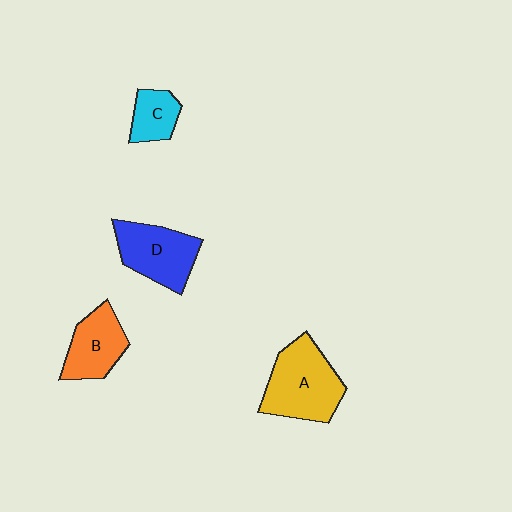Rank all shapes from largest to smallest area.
From largest to smallest: A (yellow), D (blue), B (orange), C (cyan).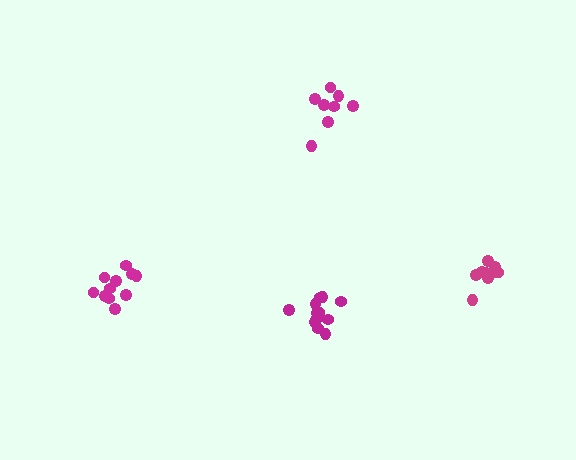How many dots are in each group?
Group 1: 8 dots, Group 2: 12 dots, Group 3: 9 dots, Group 4: 11 dots (40 total).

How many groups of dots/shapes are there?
There are 4 groups.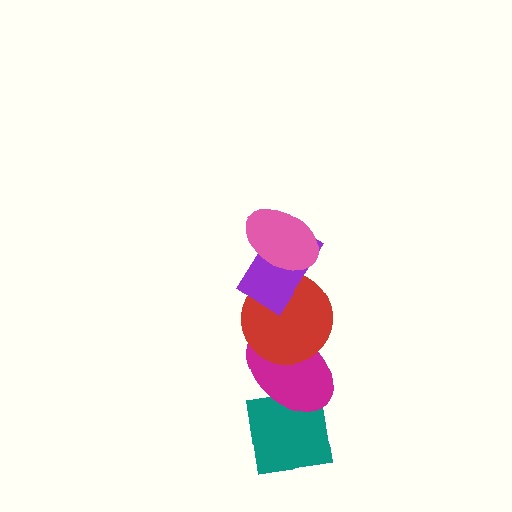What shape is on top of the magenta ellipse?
The red circle is on top of the magenta ellipse.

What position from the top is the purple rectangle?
The purple rectangle is 2nd from the top.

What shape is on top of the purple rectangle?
The pink ellipse is on top of the purple rectangle.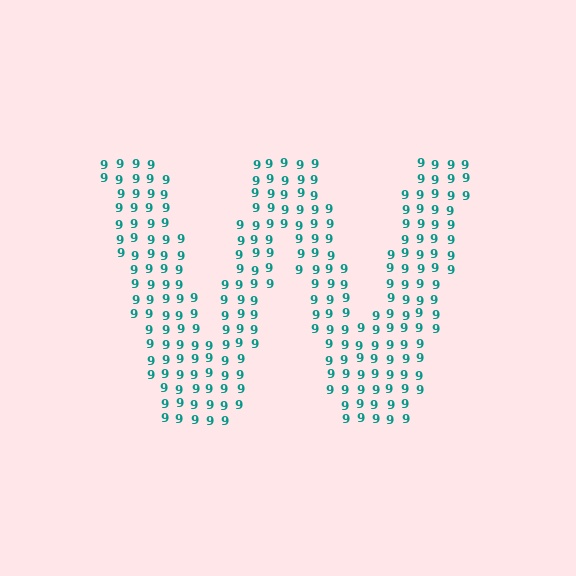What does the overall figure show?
The overall figure shows the letter W.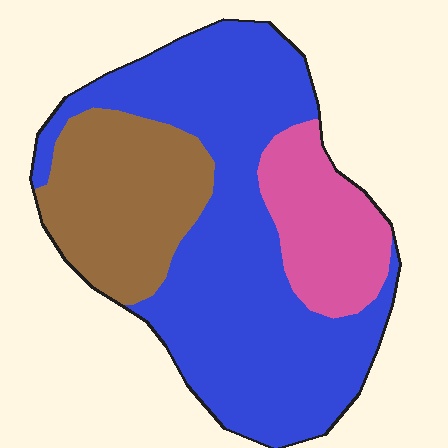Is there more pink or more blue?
Blue.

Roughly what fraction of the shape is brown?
Brown covers about 25% of the shape.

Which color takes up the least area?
Pink, at roughly 15%.